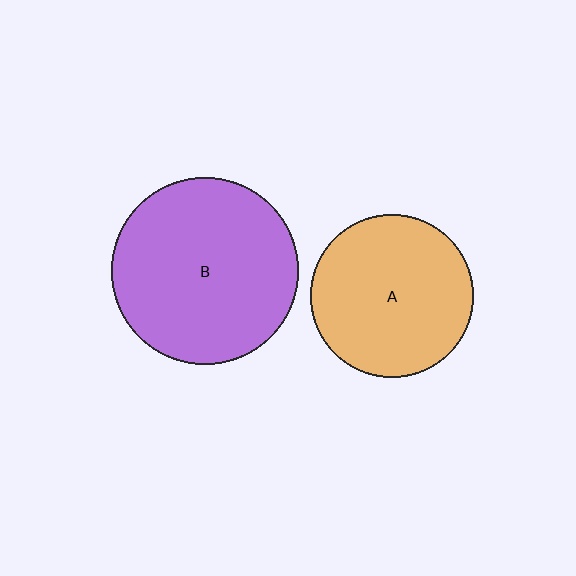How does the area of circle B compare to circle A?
Approximately 1.3 times.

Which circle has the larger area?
Circle B (purple).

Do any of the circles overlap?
No, none of the circles overlap.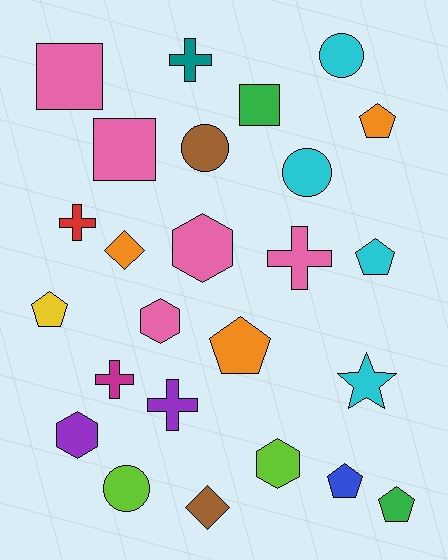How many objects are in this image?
There are 25 objects.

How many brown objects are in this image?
There are 2 brown objects.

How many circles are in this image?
There are 4 circles.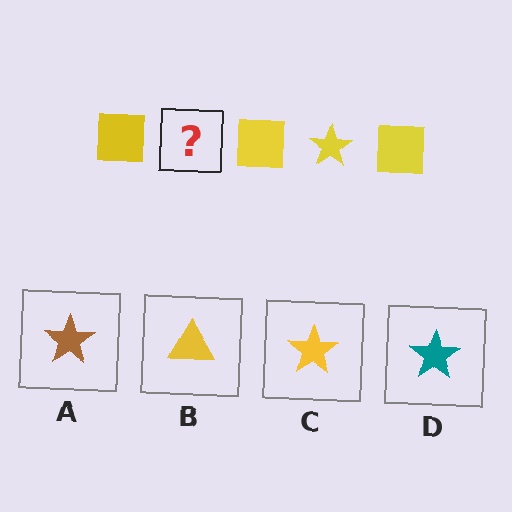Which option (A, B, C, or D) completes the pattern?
C.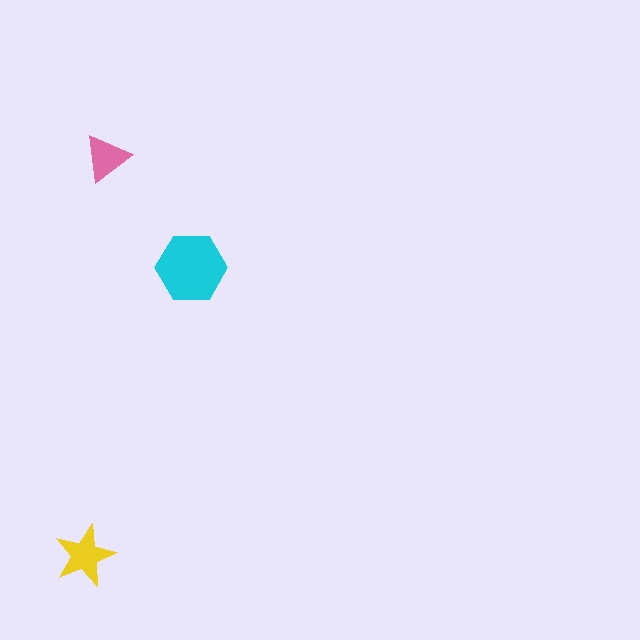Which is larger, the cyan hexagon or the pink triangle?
The cyan hexagon.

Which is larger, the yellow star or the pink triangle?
The yellow star.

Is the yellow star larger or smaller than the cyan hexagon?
Smaller.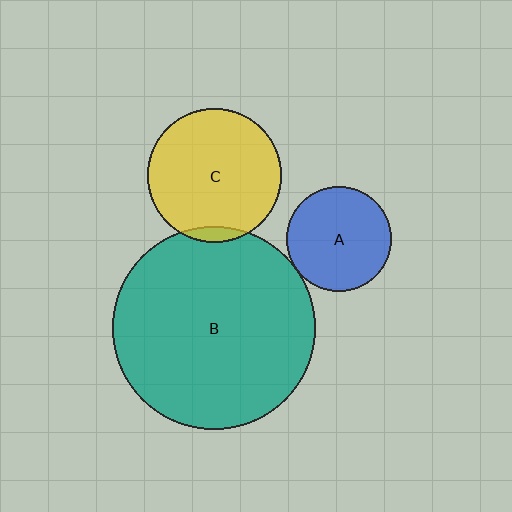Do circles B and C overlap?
Yes.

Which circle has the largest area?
Circle B (teal).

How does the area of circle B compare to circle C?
Approximately 2.3 times.